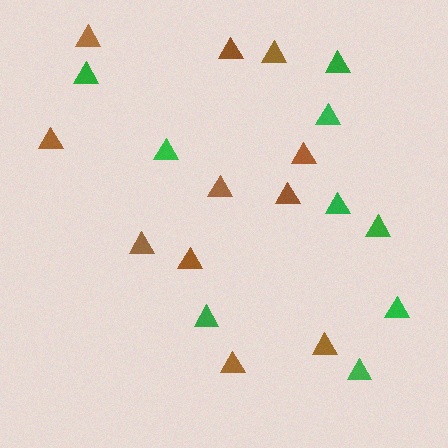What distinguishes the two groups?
There are 2 groups: one group of green triangles (9) and one group of brown triangles (11).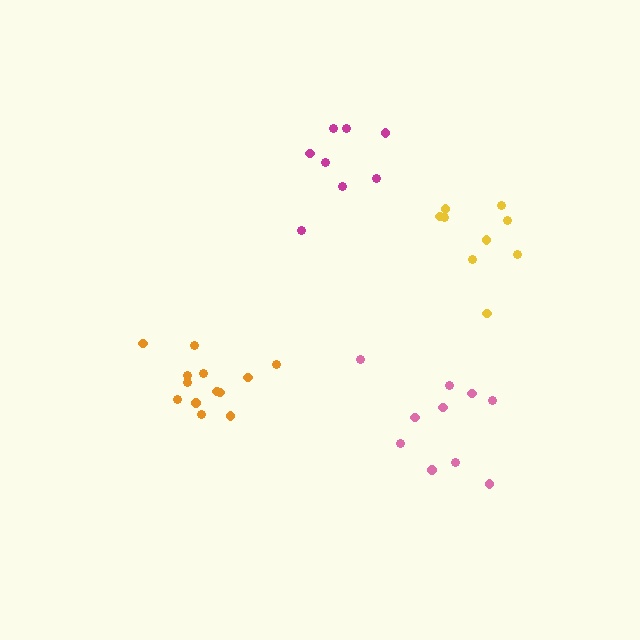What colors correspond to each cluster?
The clusters are colored: orange, pink, magenta, yellow.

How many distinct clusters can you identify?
There are 4 distinct clusters.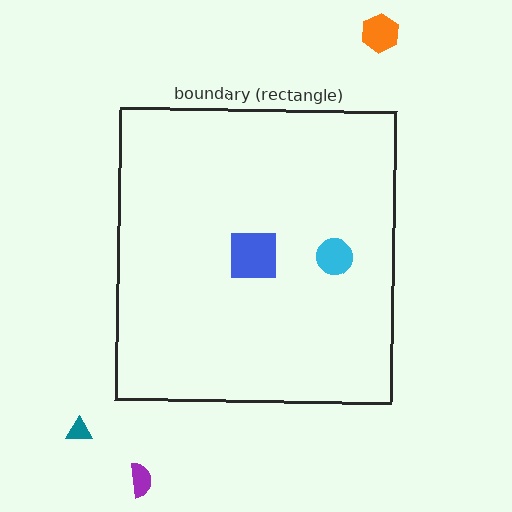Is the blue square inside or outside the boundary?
Inside.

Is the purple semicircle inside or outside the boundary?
Outside.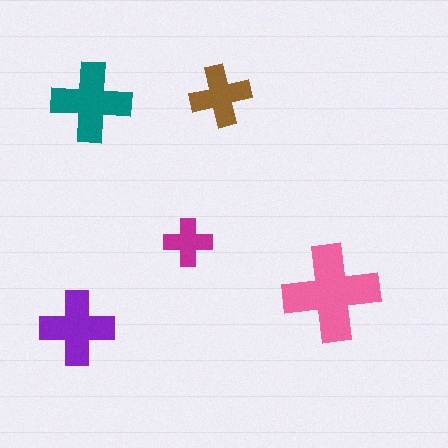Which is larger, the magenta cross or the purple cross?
The purple one.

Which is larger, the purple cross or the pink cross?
The pink one.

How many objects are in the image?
There are 5 objects in the image.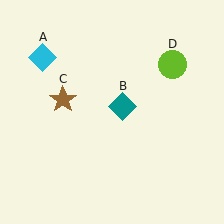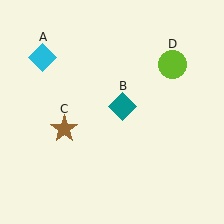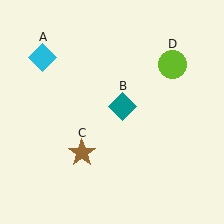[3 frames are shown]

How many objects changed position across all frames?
1 object changed position: brown star (object C).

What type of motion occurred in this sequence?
The brown star (object C) rotated counterclockwise around the center of the scene.